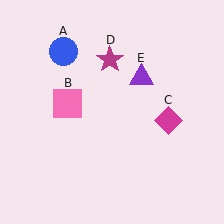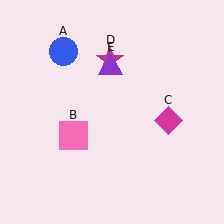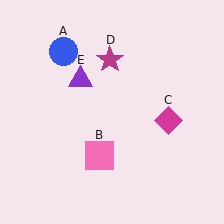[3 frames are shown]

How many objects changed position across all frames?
2 objects changed position: pink square (object B), purple triangle (object E).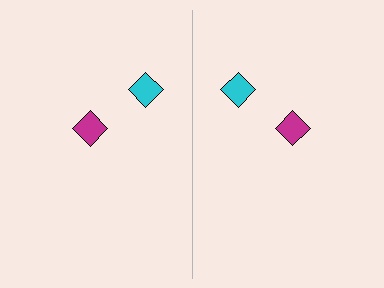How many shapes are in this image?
There are 4 shapes in this image.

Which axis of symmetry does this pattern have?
The pattern has a vertical axis of symmetry running through the center of the image.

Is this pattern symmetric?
Yes, this pattern has bilateral (reflection) symmetry.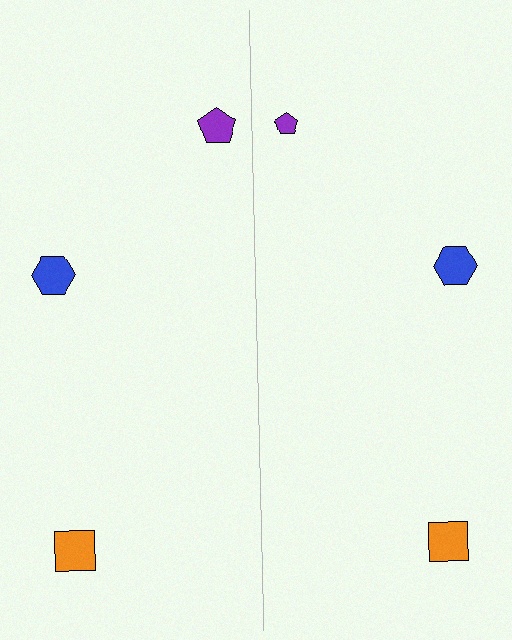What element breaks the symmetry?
The purple pentagon on the right side has a different size than its mirror counterpart.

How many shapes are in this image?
There are 6 shapes in this image.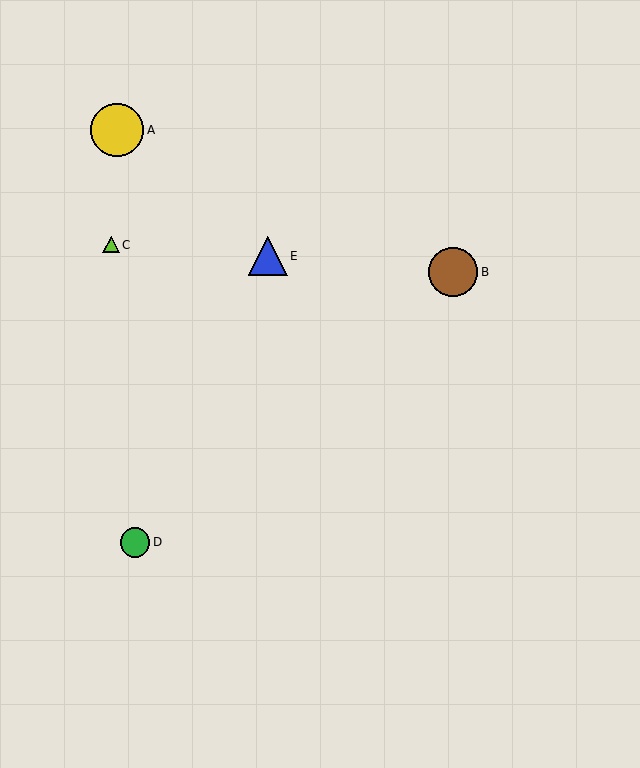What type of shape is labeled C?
Shape C is a lime triangle.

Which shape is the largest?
The yellow circle (labeled A) is the largest.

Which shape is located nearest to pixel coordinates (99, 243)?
The lime triangle (labeled C) at (111, 245) is nearest to that location.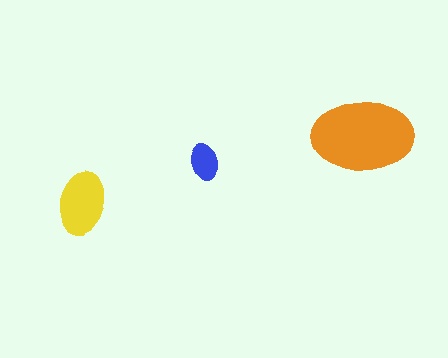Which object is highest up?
The orange ellipse is topmost.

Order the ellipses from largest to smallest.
the orange one, the yellow one, the blue one.